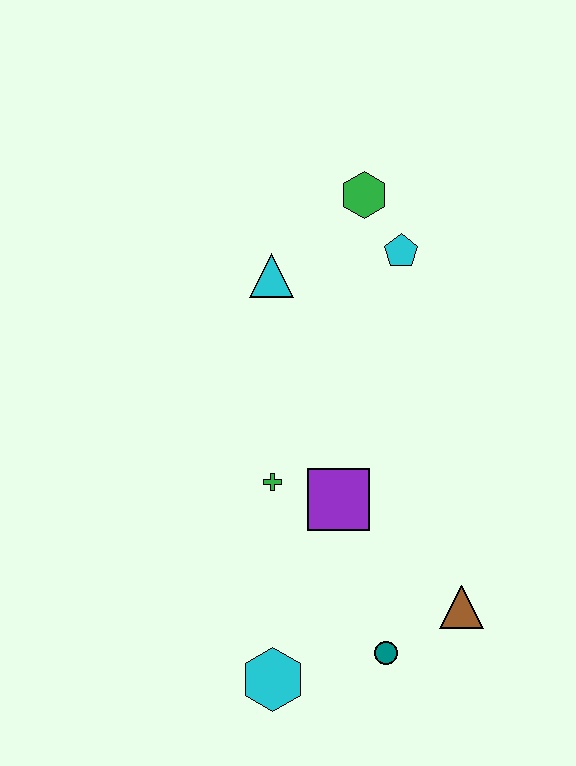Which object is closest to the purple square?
The green cross is closest to the purple square.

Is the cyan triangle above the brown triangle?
Yes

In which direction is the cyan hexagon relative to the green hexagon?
The cyan hexagon is below the green hexagon.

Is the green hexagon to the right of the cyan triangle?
Yes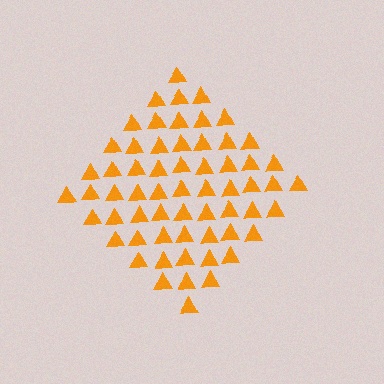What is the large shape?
The large shape is a diamond.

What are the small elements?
The small elements are triangles.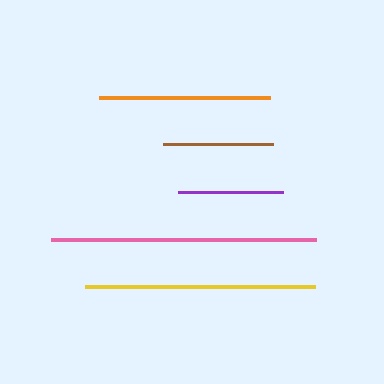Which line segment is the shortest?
The purple line is the shortest at approximately 106 pixels.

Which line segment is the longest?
The pink line is the longest at approximately 265 pixels.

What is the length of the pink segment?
The pink segment is approximately 265 pixels long.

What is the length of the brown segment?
The brown segment is approximately 110 pixels long.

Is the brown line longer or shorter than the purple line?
The brown line is longer than the purple line.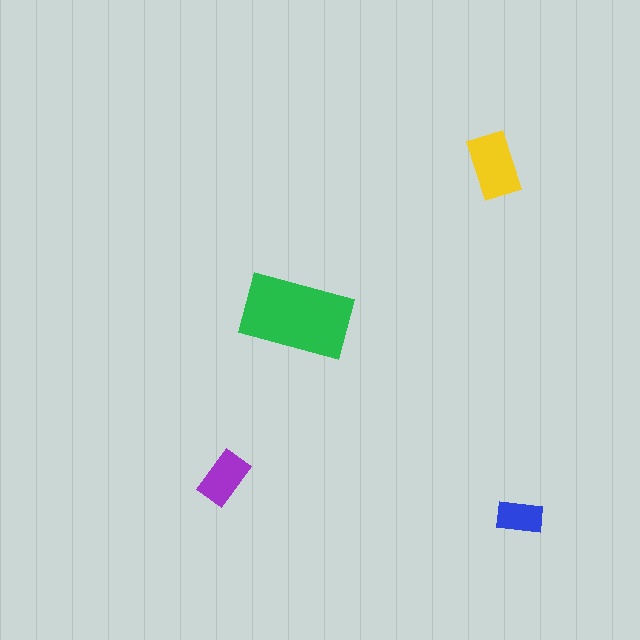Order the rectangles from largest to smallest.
the green one, the yellow one, the purple one, the blue one.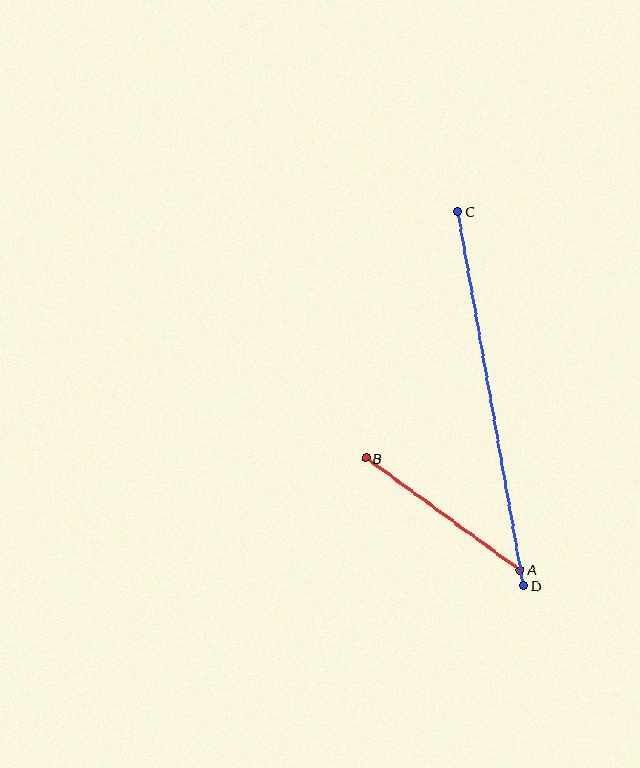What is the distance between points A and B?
The distance is approximately 191 pixels.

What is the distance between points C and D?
The distance is approximately 380 pixels.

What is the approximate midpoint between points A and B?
The midpoint is at approximately (443, 514) pixels.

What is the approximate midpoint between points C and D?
The midpoint is at approximately (491, 399) pixels.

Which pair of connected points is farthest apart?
Points C and D are farthest apart.